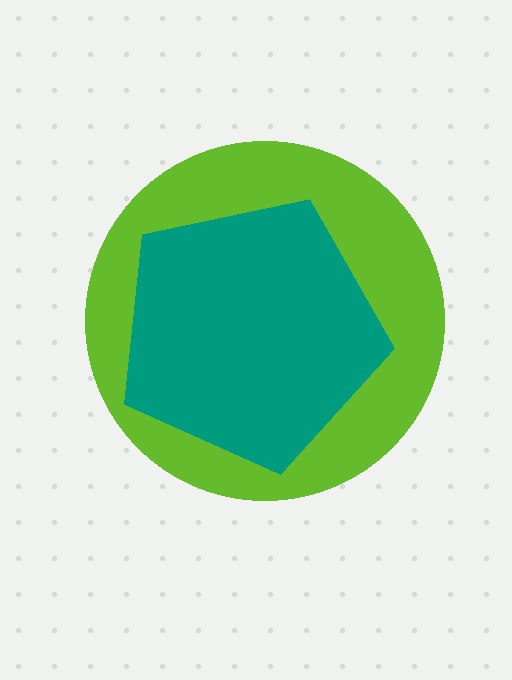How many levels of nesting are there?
2.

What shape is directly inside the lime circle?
The teal pentagon.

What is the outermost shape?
The lime circle.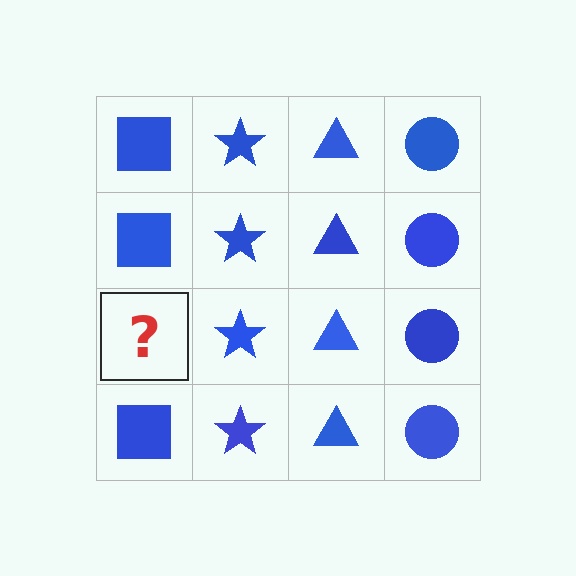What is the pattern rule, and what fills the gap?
The rule is that each column has a consistent shape. The gap should be filled with a blue square.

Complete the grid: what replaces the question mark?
The question mark should be replaced with a blue square.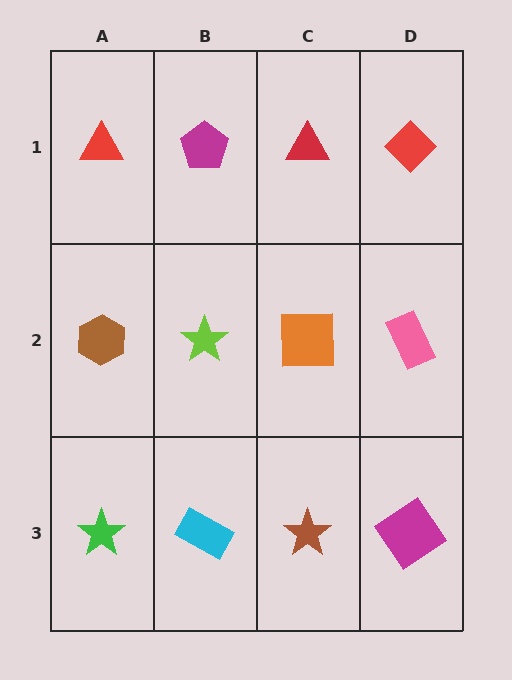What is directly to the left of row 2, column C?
A lime star.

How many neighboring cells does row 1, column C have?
3.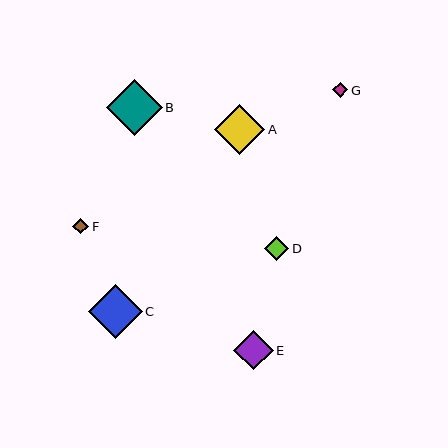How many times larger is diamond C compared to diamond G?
Diamond C is approximately 3.6 times the size of diamond G.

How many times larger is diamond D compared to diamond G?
Diamond D is approximately 1.6 times the size of diamond G.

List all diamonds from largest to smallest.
From largest to smallest: B, C, A, E, D, F, G.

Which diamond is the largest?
Diamond B is the largest with a size of approximately 56 pixels.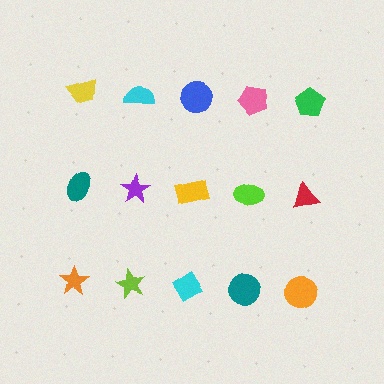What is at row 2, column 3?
A yellow rectangle.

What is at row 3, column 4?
A teal circle.